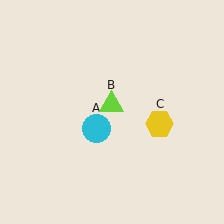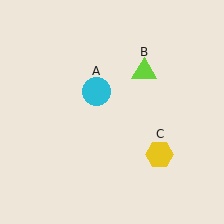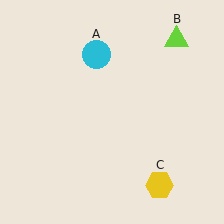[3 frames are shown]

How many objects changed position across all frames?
3 objects changed position: cyan circle (object A), lime triangle (object B), yellow hexagon (object C).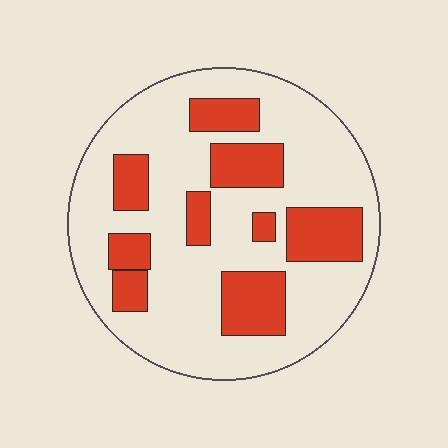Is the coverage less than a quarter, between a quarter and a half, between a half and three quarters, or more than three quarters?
Between a quarter and a half.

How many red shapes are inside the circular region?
9.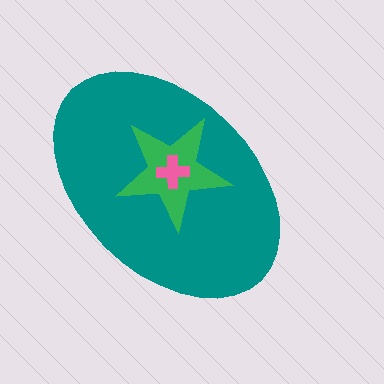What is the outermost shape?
The teal ellipse.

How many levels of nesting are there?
3.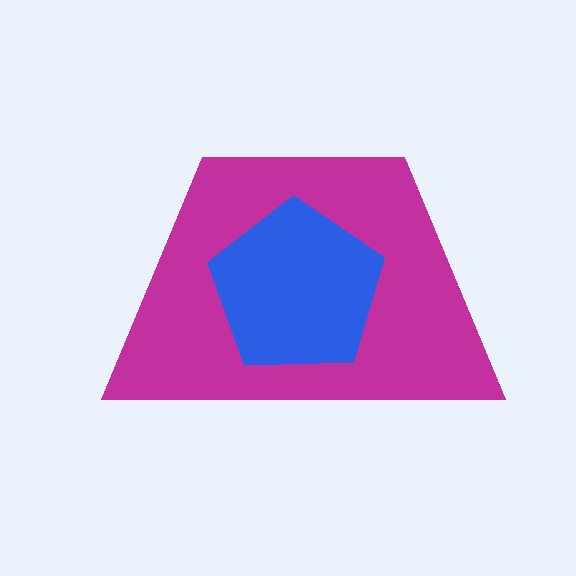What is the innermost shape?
The blue pentagon.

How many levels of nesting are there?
2.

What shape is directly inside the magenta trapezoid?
The blue pentagon.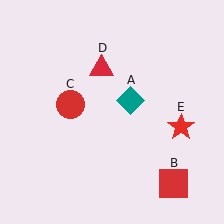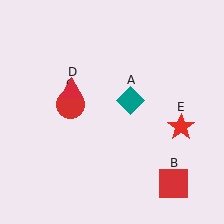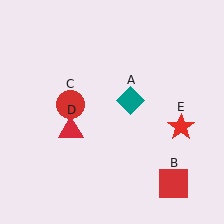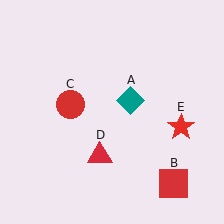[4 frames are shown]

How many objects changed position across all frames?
1 object changed position: red triangle (object D).